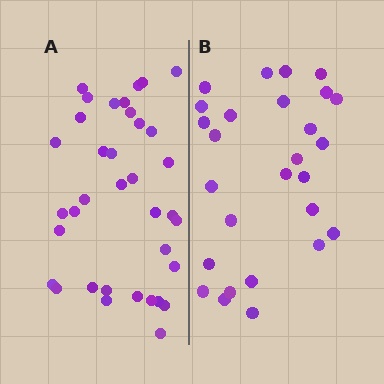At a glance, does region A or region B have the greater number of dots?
Region A (the left region) has more dots.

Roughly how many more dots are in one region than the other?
Region A has roughly 8 or so more dots than region B.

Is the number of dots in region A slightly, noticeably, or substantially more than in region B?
Region A has noticeably more, but not dramatically so. The ratio is roughly 1.3 to 1.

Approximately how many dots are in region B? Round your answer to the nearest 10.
About 30 dots. (The exact count is 27, which rounds to 30.)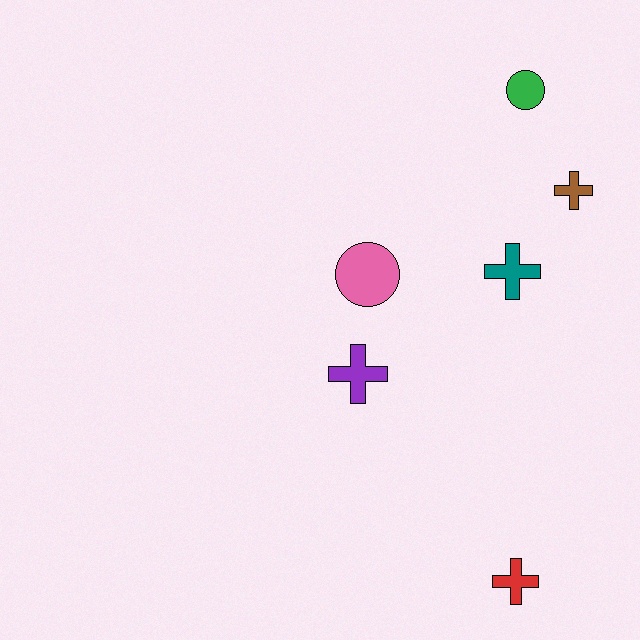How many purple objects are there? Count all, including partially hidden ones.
There is 1 purple object.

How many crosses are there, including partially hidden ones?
There are 4 crosses.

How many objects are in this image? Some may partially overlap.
There are 6 objects.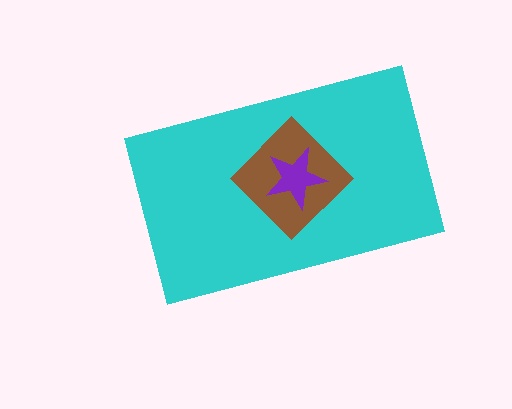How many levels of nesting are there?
3.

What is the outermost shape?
The cyan rectangle.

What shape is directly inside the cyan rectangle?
The brown diamond.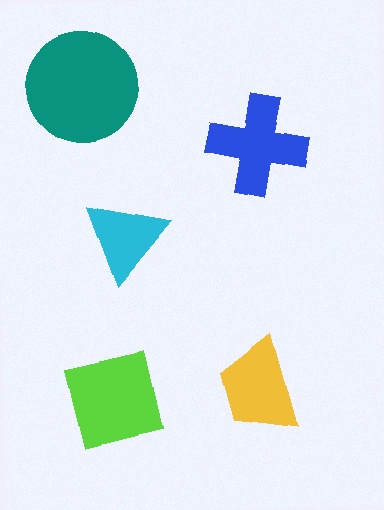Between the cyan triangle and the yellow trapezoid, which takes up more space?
The yellow trapezoid.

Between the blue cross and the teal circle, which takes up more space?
The teal circle.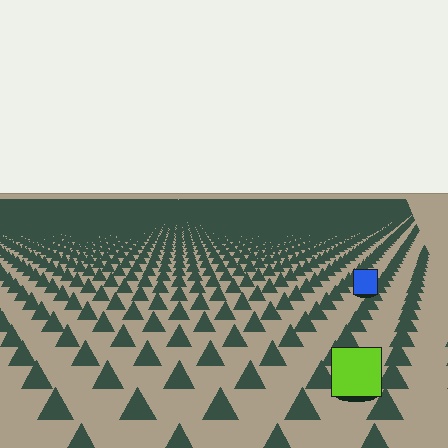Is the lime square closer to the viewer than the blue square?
Yes. The lime square is closer — you can tell from the texture gradient: the ground texture is coarser near it.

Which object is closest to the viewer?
The lime square is closest. The texture marks near it are larger and more spread out.